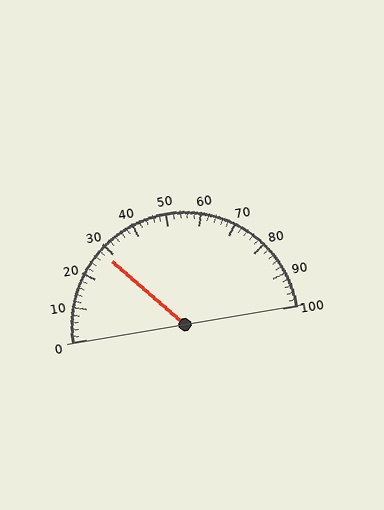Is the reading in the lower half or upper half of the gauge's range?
The reading is in the lower half of the range (0 to 100).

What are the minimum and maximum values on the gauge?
The gauge ranges from 0 to 100.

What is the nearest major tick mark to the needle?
The nearest major tick mark is 30.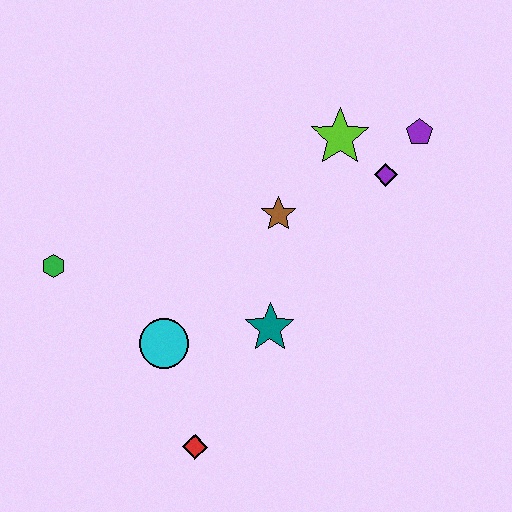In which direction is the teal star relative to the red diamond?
The teal star is above the red diamond.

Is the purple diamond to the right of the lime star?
Yes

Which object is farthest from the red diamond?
The purple pentagon is farthest from the red diamond.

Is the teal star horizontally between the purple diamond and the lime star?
No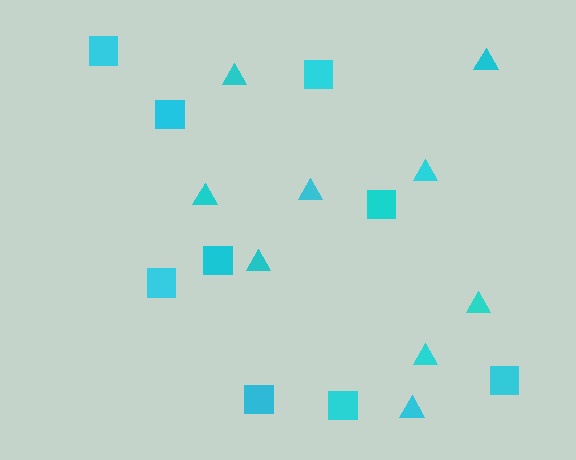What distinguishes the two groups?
There are 2 groups: one group of triangles (9) and one group of squares (9).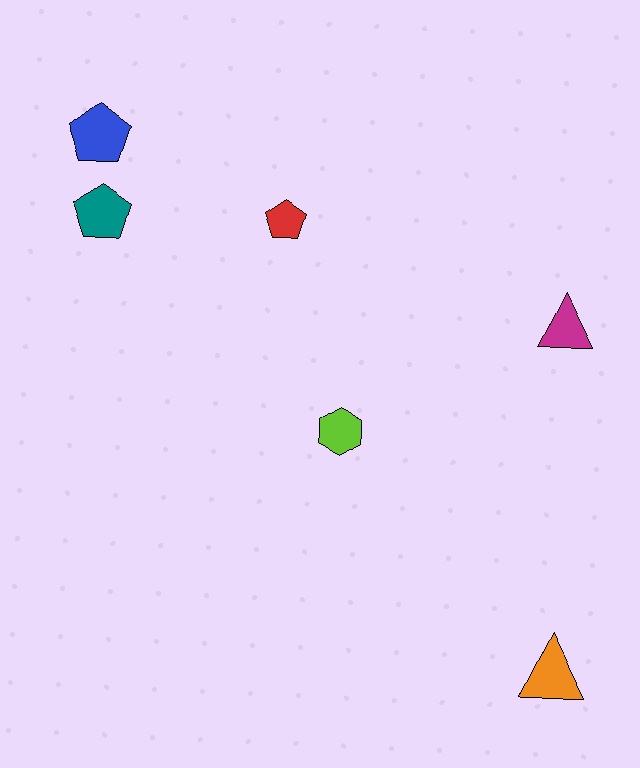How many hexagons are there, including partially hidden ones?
There is 1 hexagon.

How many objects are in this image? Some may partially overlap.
There are 6 objects.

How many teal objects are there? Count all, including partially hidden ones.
There is 1 teal object.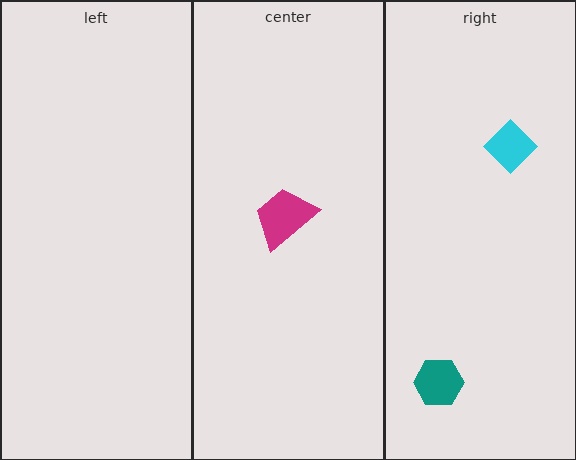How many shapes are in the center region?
1.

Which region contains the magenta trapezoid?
The center region.